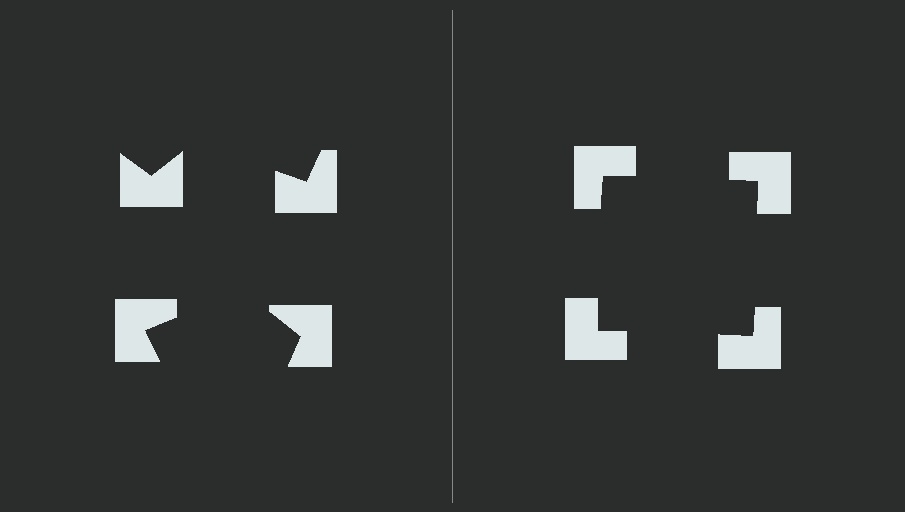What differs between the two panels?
The notched squares are positioned identically on both sides; only the wedge orientations differ. On the right they align to a square; on the left they are misaligned.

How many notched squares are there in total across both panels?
8 — 4 on each side.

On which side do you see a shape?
An illusory square appears on the right side. On the left side the wedge cuts are rotated, so no coherent shape forms.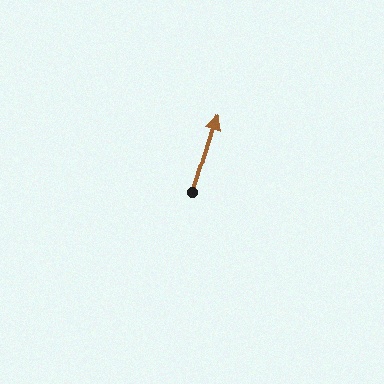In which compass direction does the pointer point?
North.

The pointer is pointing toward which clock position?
Roughly 1 o'clock.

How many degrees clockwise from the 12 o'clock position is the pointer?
Approximately 18 degrees.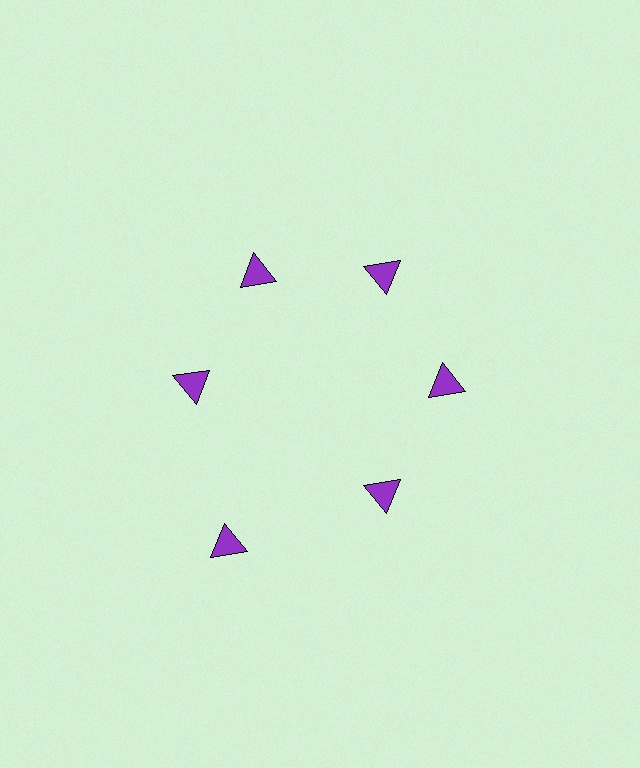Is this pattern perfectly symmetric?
No. The 6 purple triangles are arranged in a ring, but one element near the 7 o'clock position is pushed outward from the center, breaking the 6-fold rotational symmetry.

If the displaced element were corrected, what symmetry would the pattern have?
It would have 6-fold rotational symmetry — the pattern would map onto itself every 60 degrees.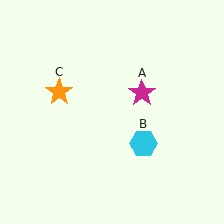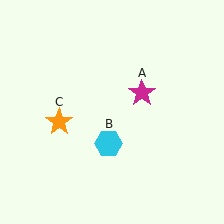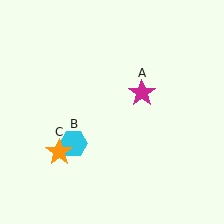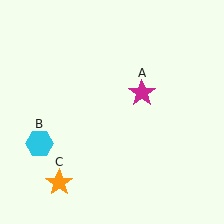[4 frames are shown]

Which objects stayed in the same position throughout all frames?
Magenta star (object A) remained stationary.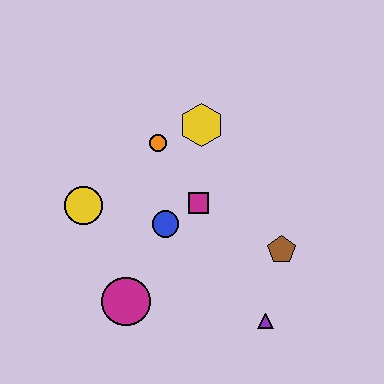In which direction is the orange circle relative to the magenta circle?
The orange circle is above the magenta circle.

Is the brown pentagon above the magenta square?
No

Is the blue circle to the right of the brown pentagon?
No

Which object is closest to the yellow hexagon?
The orange circle is closest to the yellow hexagon.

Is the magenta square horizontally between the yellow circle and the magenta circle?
No